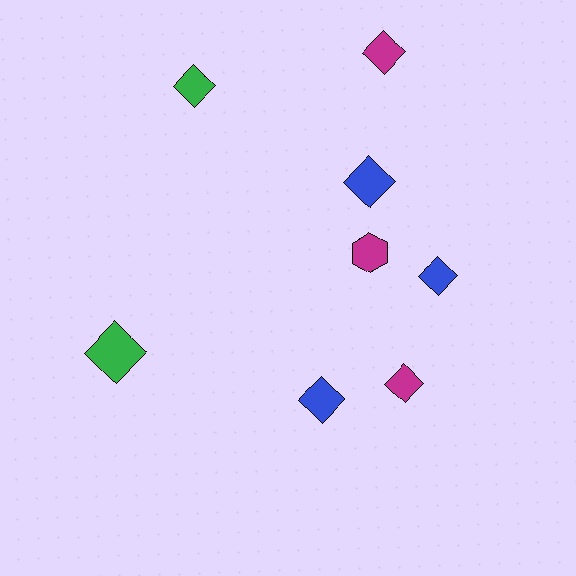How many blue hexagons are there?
There are no blue hexagons.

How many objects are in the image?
There are 8 objects.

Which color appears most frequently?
Magenta, with 3 objects.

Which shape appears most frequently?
Diamond, with 7 objects.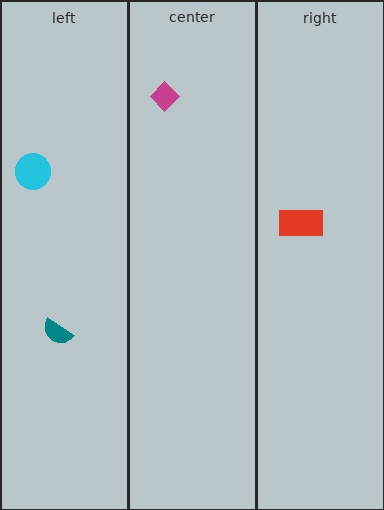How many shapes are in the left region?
2.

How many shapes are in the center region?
1.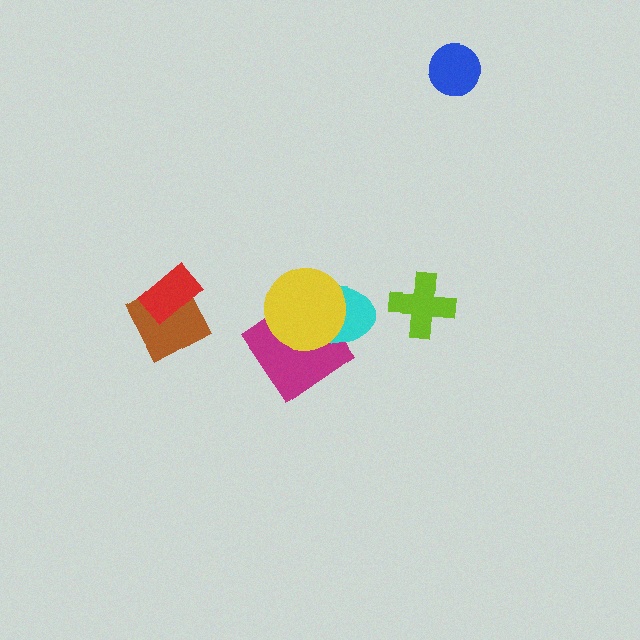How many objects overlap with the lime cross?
0 objects overlap with the lime cross.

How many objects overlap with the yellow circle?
2 objects overlap with the yellow circle.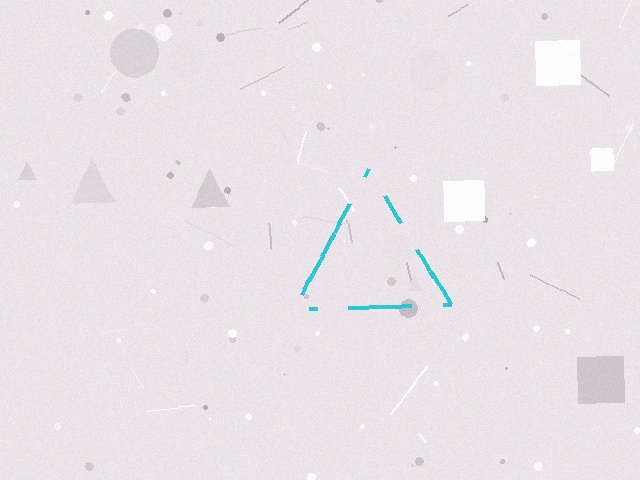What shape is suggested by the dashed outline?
The dashed outline suggests a triangle.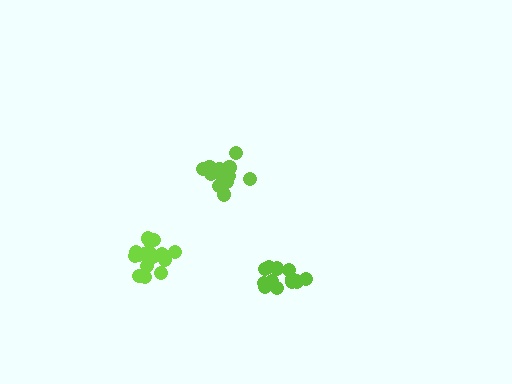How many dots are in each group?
Group 1: 16 dots, Group 2: 12 dots, Group 3: 13 dots (41 total).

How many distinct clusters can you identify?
There are 3 distinct clusters.